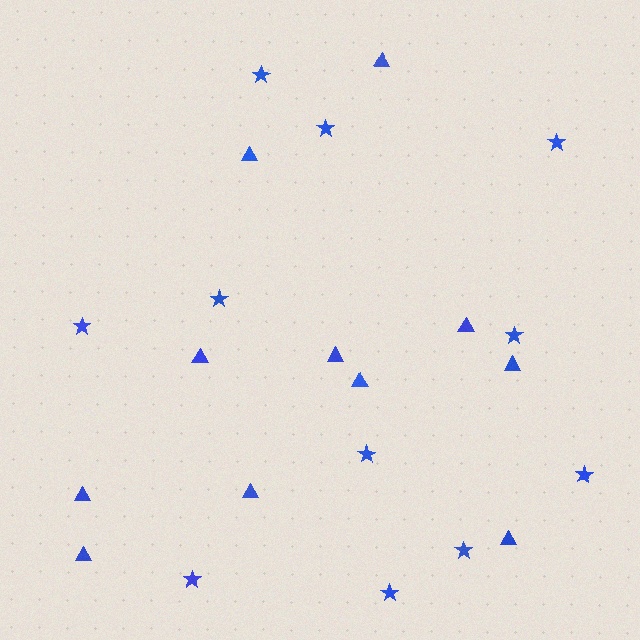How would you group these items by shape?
There are 2 groups: one group of triangles (11) and one group of stars (11).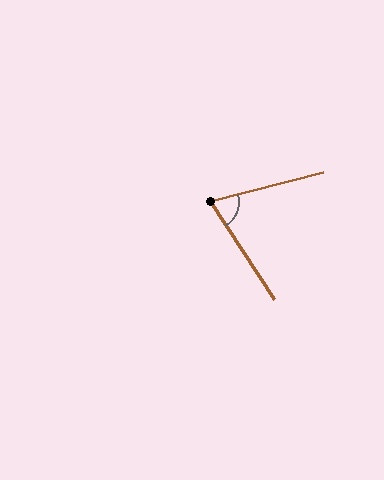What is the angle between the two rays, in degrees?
Approximately 71 degrees.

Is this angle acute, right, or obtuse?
It is acute.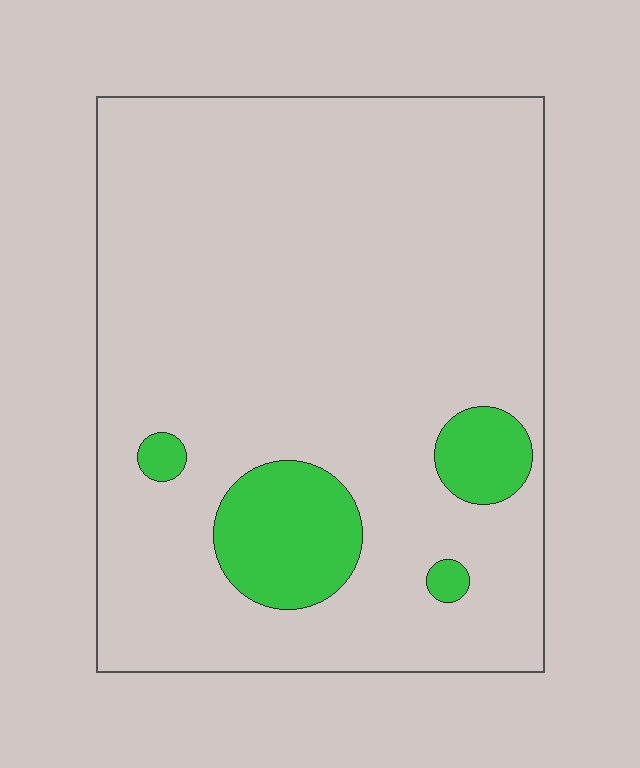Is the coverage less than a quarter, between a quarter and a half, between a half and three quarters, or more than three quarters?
Less than a quarter.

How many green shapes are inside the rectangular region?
4.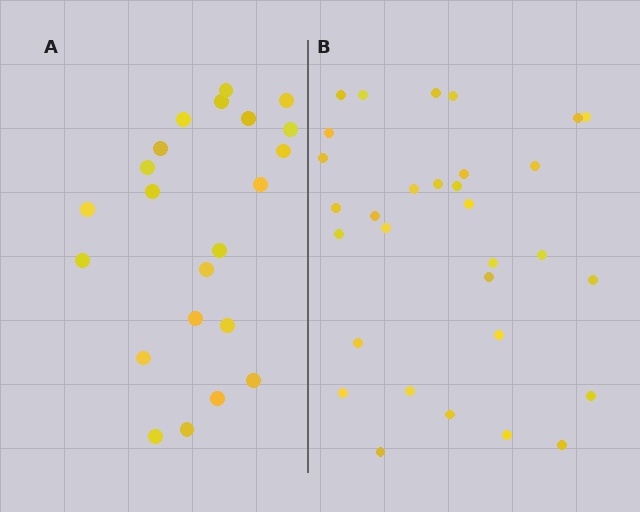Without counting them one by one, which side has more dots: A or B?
Region B (the right region) has more dots.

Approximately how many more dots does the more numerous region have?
Region B has roughly 8 or so more dots than region A.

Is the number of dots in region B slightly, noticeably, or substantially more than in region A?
Region B has noticeably more, but not dramatically so. The ratio is roughly 1.4 to 1.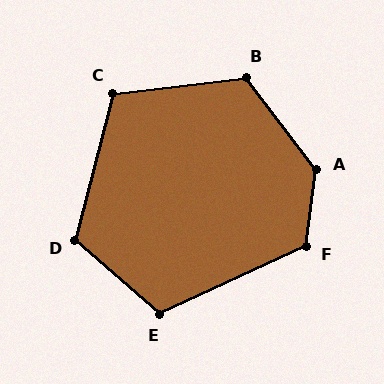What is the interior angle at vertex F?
Approximately 122 degrees (obtuse).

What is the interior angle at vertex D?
Approximately 117 degrees (obtuse).